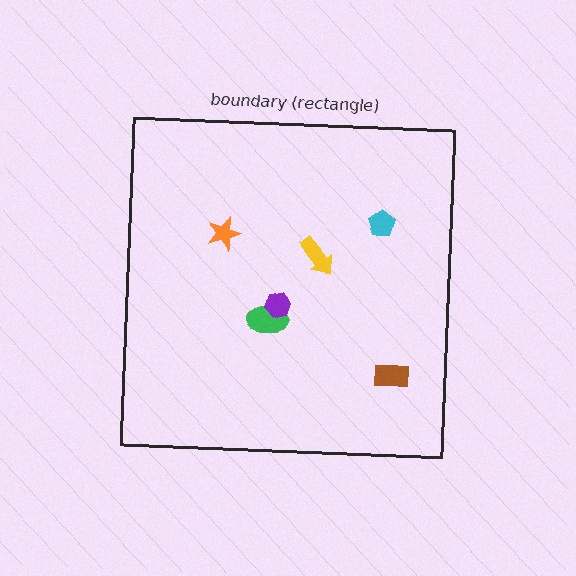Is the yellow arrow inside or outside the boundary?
Inside.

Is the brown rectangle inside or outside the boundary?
Inside.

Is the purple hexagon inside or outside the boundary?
Inside.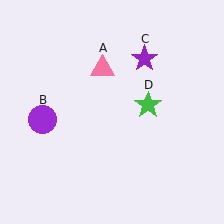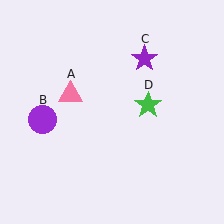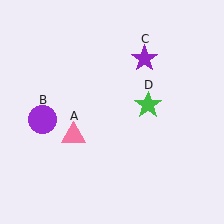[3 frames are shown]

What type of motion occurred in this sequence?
The pink triangle (object A) rotated counterclockwise around the center of the scene.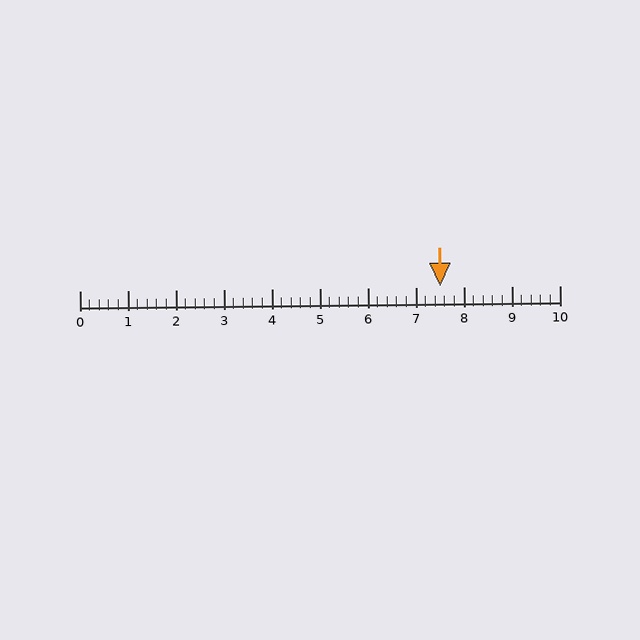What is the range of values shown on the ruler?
The ruler shows values from 0 to 10.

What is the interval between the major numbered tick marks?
The major tick marks are spaced 1 units apart.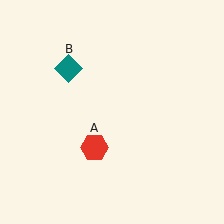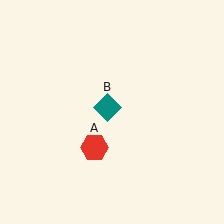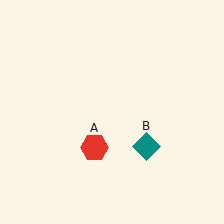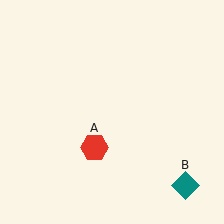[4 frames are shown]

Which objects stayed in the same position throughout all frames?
Red hexagon (object A) remained stationary.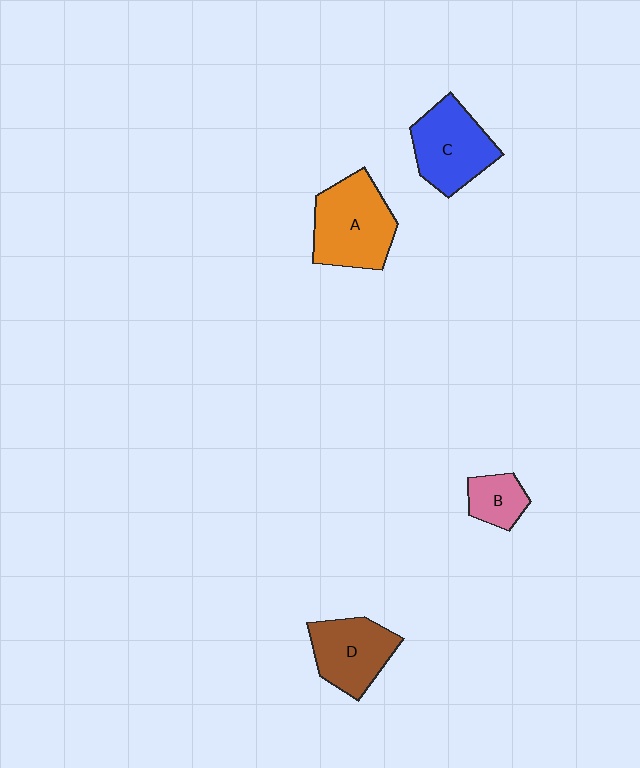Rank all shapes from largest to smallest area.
From largest to smallest: A (orange), C (blue), D (brown), B (pink).